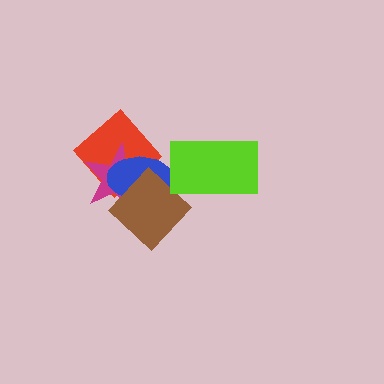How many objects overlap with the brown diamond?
2 objects overlap with the brown diamond.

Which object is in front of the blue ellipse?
The brown diamond is in front of the blue ellipse.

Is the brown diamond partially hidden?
No, no other shape covers it.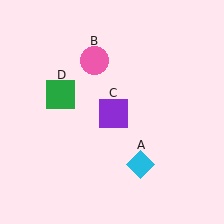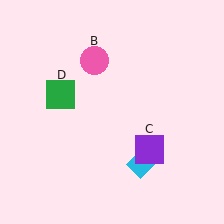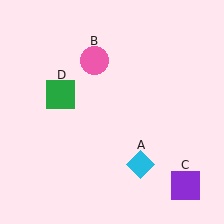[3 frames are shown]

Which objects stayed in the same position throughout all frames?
Cyan diamond (object A) and pink circle (object B) and green square (object D) remained stationary.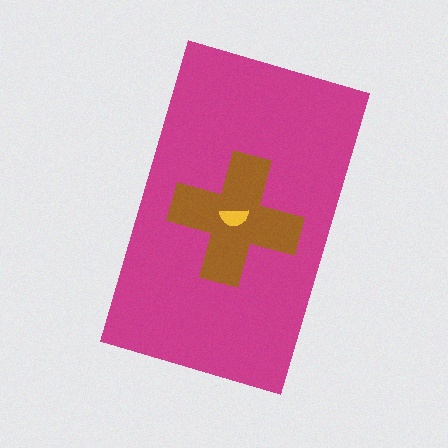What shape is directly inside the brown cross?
The yellow semicircle.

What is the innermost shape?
The yellow semicircle.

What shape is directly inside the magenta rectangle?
The brown cross.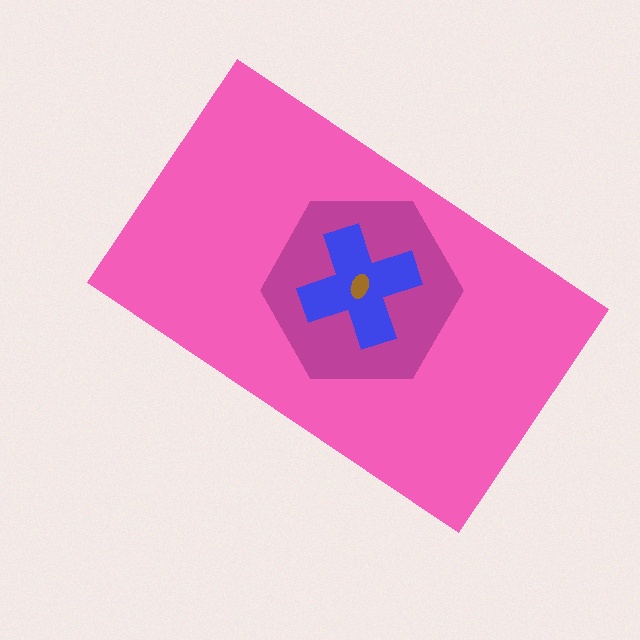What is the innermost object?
The brown ellipse.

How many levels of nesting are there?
4.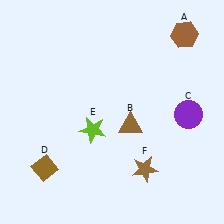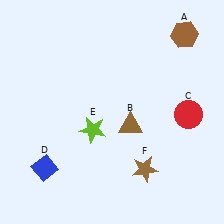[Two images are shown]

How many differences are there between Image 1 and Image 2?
There are 2 differences between the two images.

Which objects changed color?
C changed from purple to red. D changed from brown to blue.